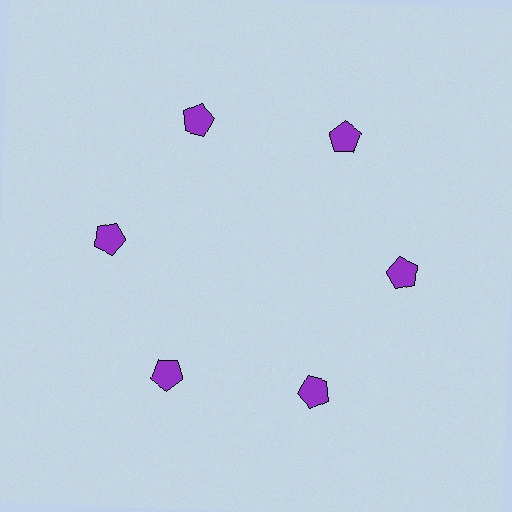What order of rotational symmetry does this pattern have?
This pattern has 6-fold rotational symmetry.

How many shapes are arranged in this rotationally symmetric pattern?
There are 6 shapes, arranged in 6 groups of 1.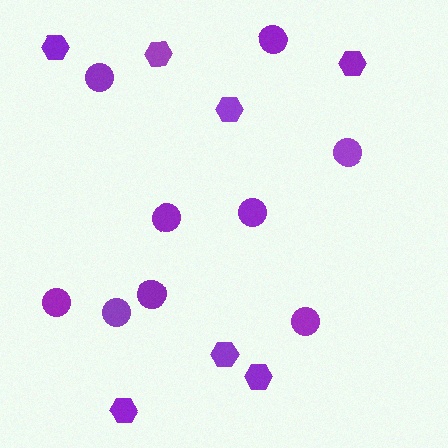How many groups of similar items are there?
There are 2 groups: one group of hexagons (7) and one group of circles (9).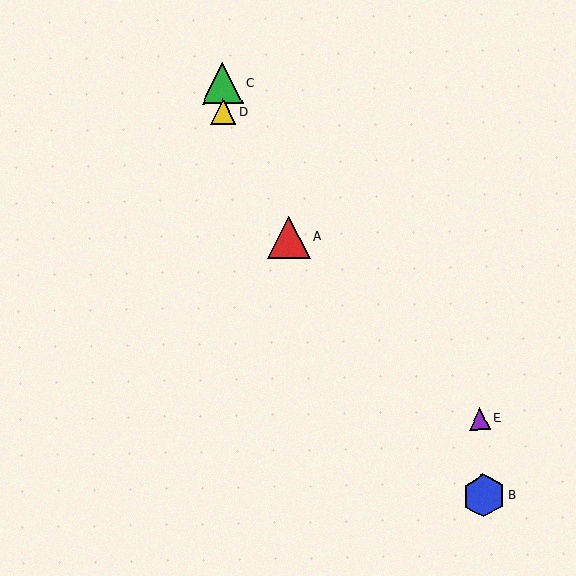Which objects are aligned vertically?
Objects C, D are aligned vertically.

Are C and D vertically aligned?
Yes, both are at x≈222.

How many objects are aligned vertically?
2 objects (C, D) are aligned vertically.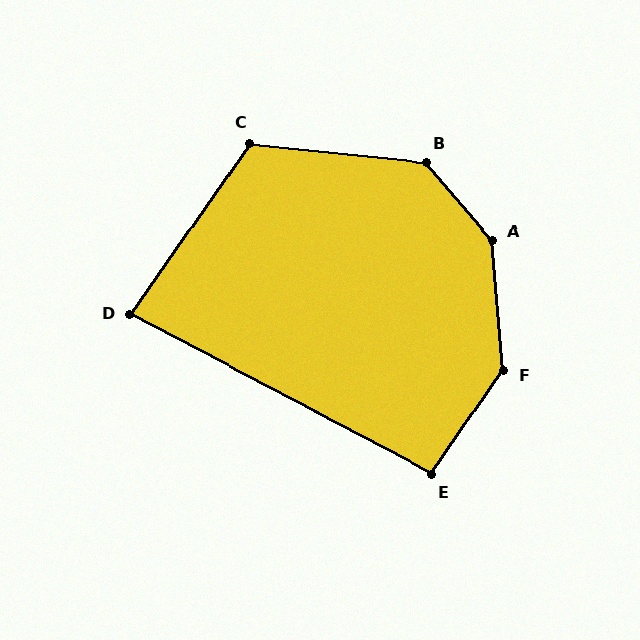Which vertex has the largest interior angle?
A, at approximately 144 degrees.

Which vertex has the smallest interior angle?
D, at approximately 83 degrees.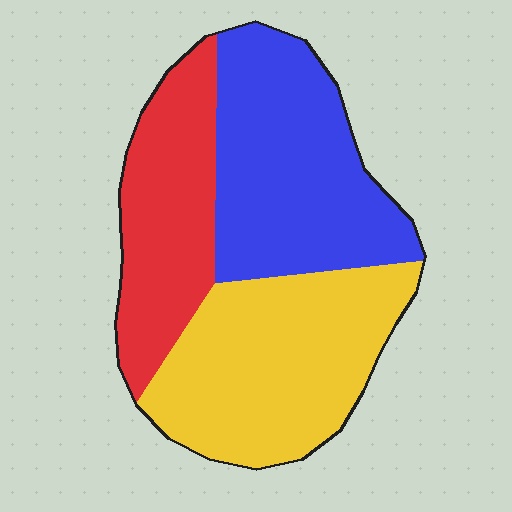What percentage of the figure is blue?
Blue takes up about three eighths (3/8) of the figure.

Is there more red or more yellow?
Yellow.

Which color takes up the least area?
Red, at roughly 25%.